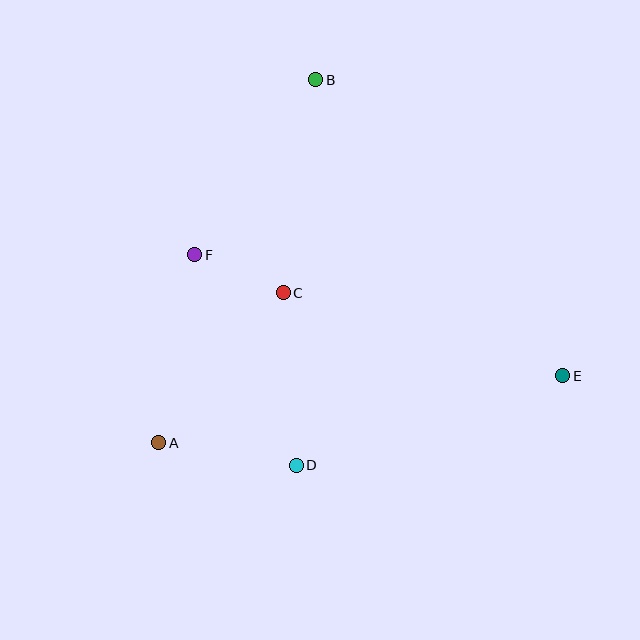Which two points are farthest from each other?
Points A and E are farthest from each other.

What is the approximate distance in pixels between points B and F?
The distance between B and F is approximately 213 pixels.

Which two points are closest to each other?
Points C and F are closest to each other.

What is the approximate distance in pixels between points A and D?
The distance between A and D is approximately 139 pixels.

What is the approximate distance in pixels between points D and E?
The distance between D and E is approximately 281 pixels.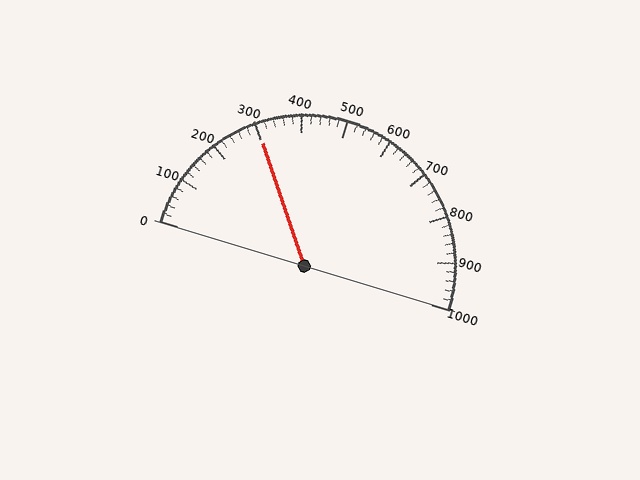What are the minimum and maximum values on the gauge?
The gauge ranges from 0 to 1000.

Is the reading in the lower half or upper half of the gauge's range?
The reading is in the lower half of the range (0 to 1000).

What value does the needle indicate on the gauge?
The needle indicates approximately 300.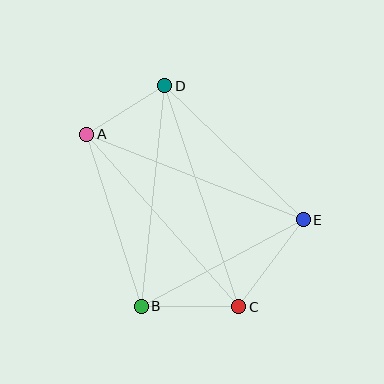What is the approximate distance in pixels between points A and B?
The distance between A and B is approximately 181 pixels.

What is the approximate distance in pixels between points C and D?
The distance between C and D is approximately 233 pixels.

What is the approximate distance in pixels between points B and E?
The distance between B and E is approximately 184 pixels.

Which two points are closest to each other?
Points A and D are closest to each other.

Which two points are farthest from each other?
Points A and E are farthest from each other.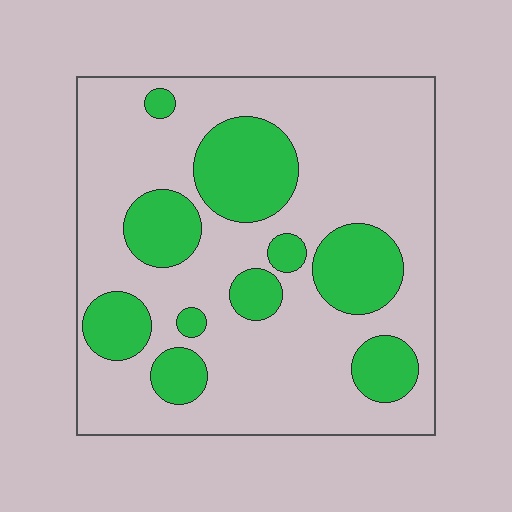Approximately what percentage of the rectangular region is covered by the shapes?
Approximately 25%.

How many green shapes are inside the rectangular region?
10.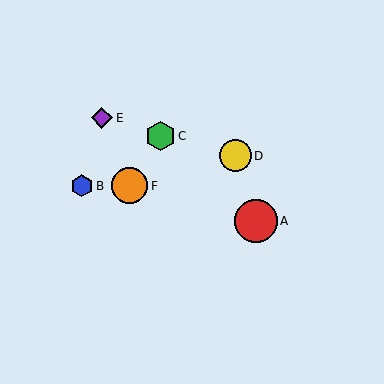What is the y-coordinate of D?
Object D is at y≈156.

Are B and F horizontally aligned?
Yes, both are at y≈186.